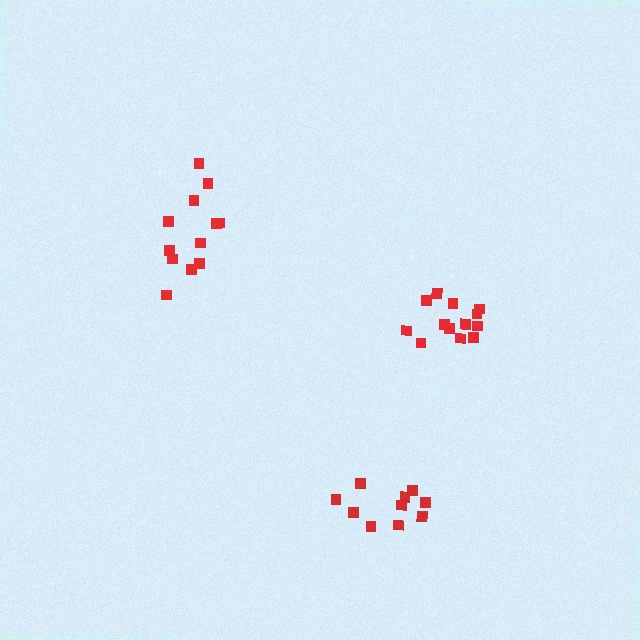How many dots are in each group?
Group 1: 13 dots, Group 2: 10 dots, Group 3: 12 dots (35 total).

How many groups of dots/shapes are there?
There are 3 groups.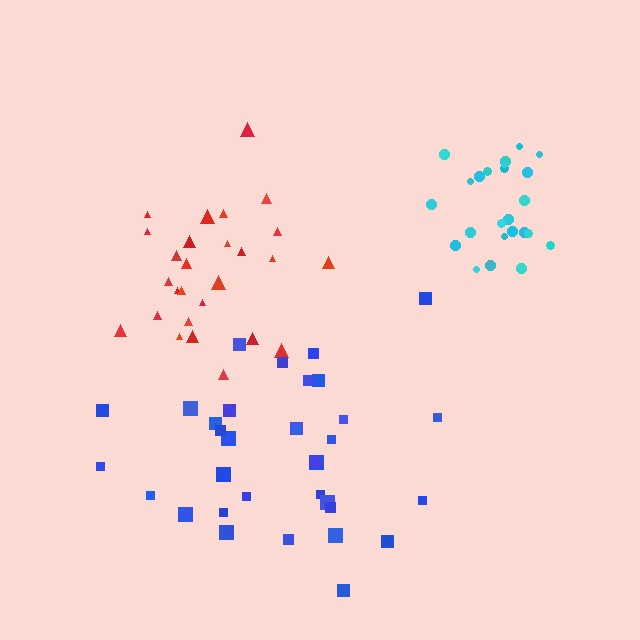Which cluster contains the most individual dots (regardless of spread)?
Blue (34).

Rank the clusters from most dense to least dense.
cyan, blue, red.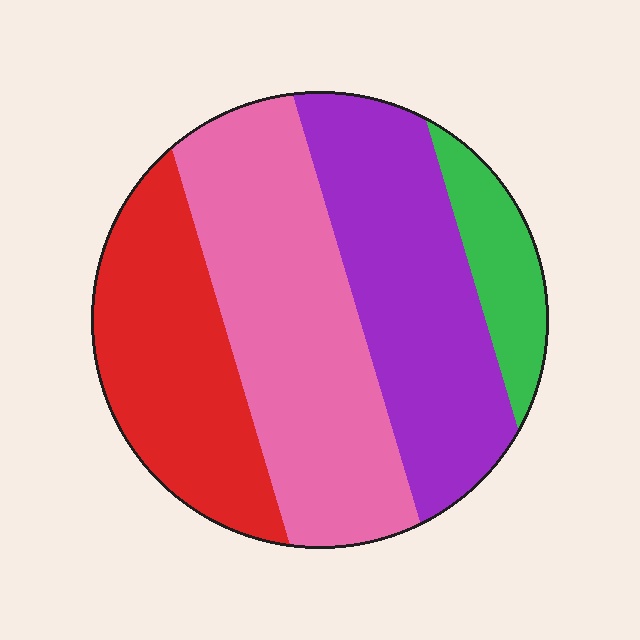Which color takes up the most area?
Pink, at roughly 35%.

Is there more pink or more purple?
Pink.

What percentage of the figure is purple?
Purple takes up between a sixth and a third of the figure.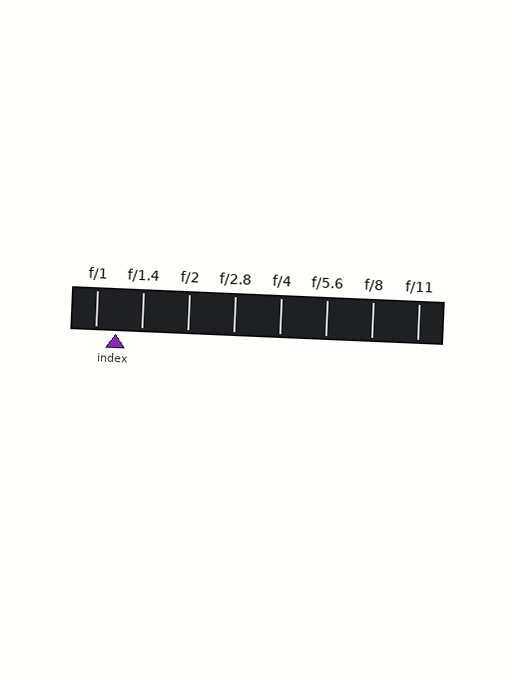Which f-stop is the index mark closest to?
The index mark is closest to f/1.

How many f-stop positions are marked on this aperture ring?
There are 8 f-stop positions marked.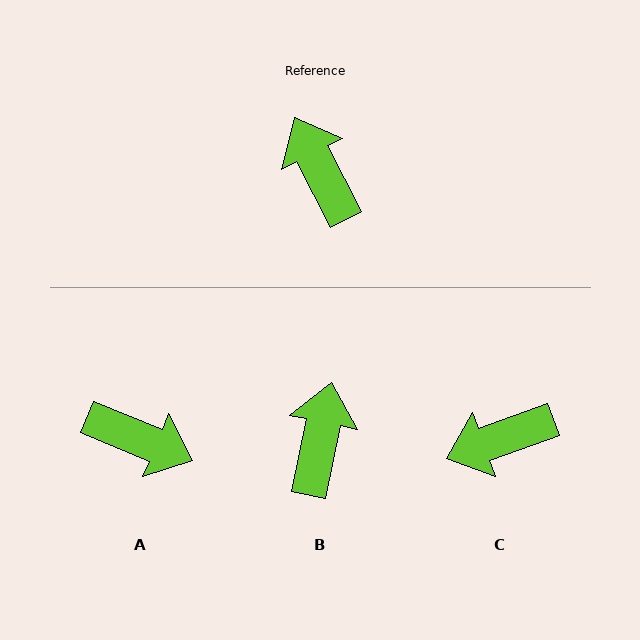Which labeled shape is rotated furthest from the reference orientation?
A, about 139 degrees away.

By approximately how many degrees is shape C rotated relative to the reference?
Approximately 83 degrees counter-clockwise.